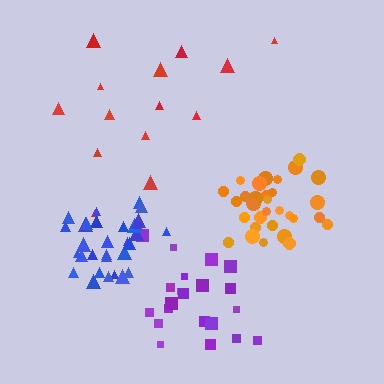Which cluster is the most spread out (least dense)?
Red.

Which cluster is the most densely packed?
Blue.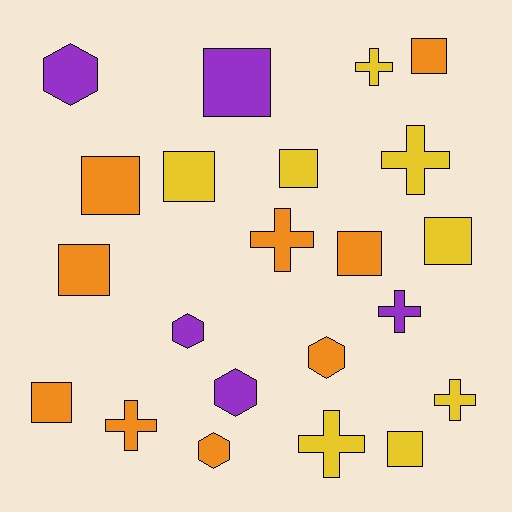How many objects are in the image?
There are 22 objects.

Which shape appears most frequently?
Square, with 10 objects.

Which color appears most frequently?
Orange, with 9 objects.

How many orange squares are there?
There are 5 orange squares.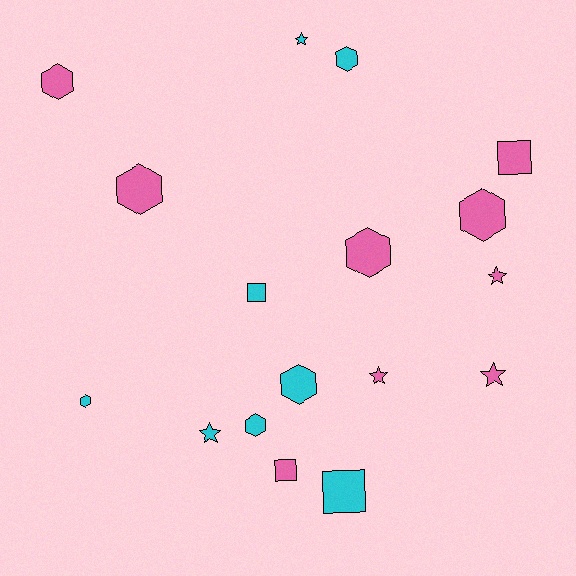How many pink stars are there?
There are 3 pink stars.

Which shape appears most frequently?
Hexagon, with 8 objects.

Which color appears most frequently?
Pink, with 9 objects.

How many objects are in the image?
There are 17 objects.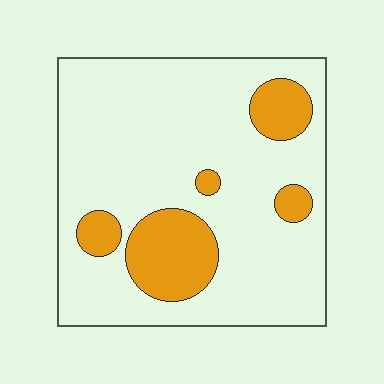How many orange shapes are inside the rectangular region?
5.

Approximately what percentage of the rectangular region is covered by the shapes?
Approximately 20%.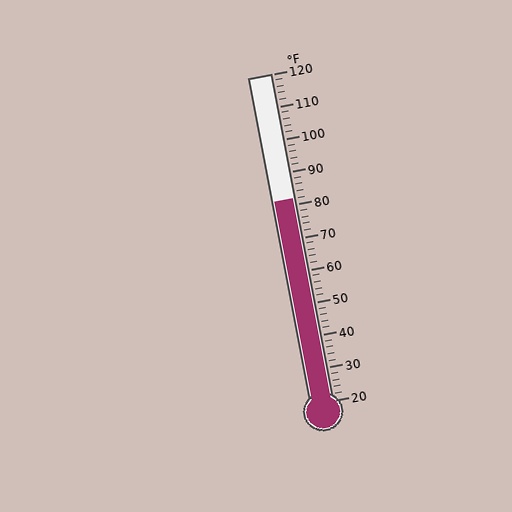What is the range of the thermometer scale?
The thermometer scale ranges from 20°F to 120°F.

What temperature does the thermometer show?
The thermometer shows approximately 82°F.